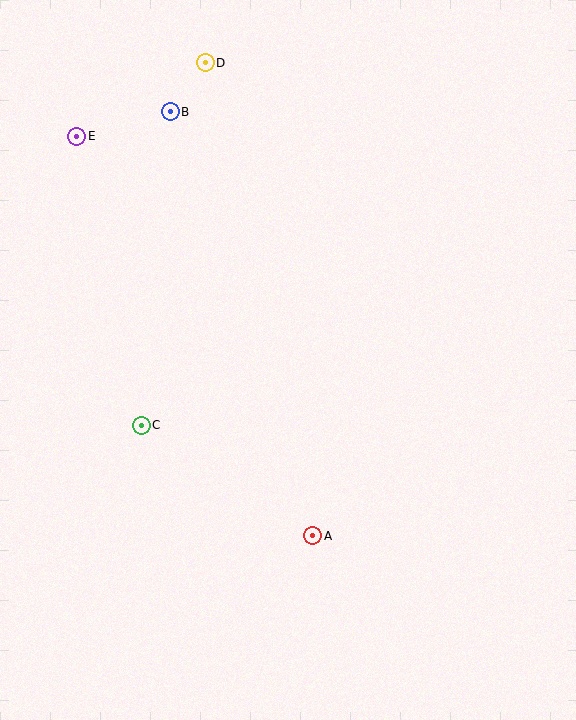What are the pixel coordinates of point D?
Point D is at (205, 63).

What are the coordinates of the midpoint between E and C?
The midpoint between E and C is at (109, 281).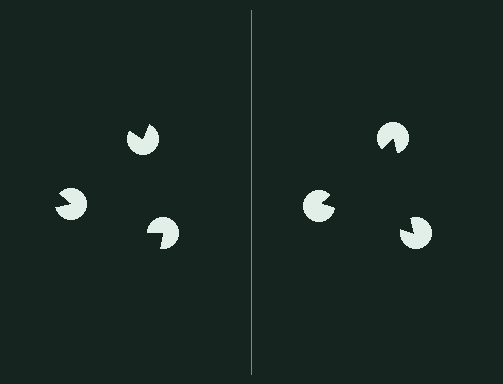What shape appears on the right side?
An illusory triangle.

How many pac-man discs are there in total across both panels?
6 — 3 on each side.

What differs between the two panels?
The pac-man discs are positioned identically on both sides; only the wedge orientations differ. On the right they align to a triangle; on the left they are misaligned.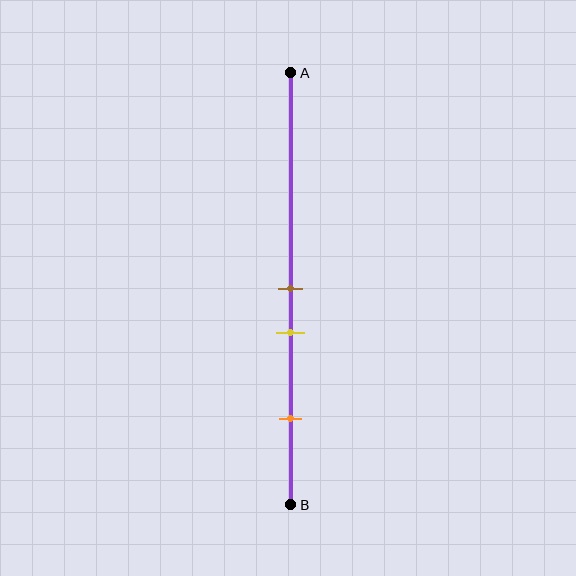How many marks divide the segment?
There are 3 marks dividing the segment.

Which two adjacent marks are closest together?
The brown and yellow marks are the closest adjacent pair.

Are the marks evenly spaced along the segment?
No, the marks are not evenly spaced.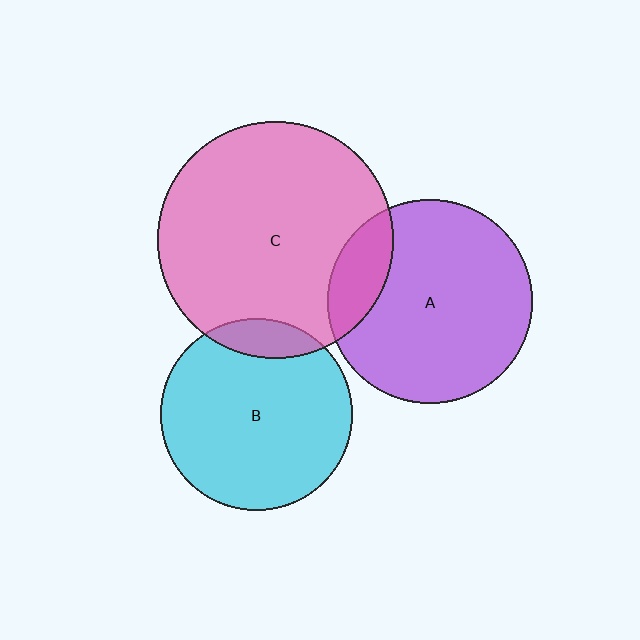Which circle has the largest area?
Circle C (pink).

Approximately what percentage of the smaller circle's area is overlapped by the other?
Approximately 10%.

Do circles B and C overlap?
Yes.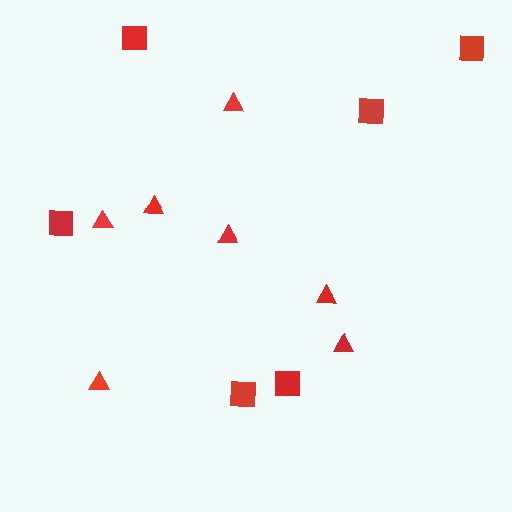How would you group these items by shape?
There are 2 groups: one group of triangles (7) and one group of squares (6).